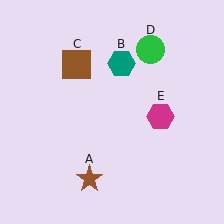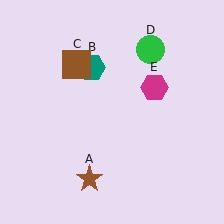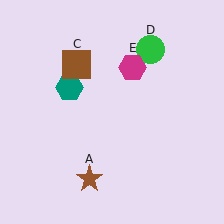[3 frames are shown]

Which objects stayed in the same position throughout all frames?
Brown star (object A) and brown square (object C) and green circle (object D) remained stationary.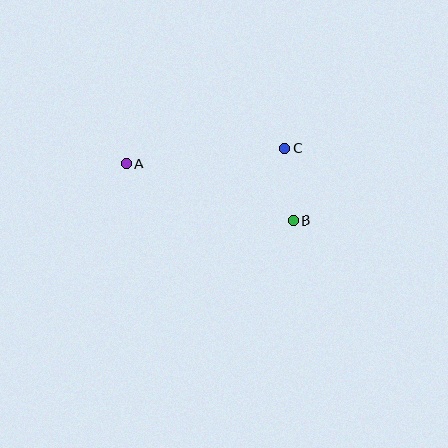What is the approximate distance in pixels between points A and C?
The distance between A and C is approximately 159 pixels.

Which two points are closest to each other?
Points B and C are closest to each other.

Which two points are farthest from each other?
Points A and B are farthest from each other.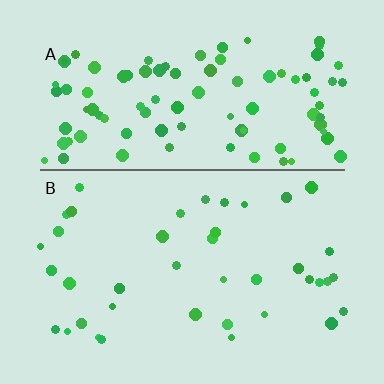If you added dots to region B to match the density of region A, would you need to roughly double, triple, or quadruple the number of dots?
Approximately double.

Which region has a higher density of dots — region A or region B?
A (the top).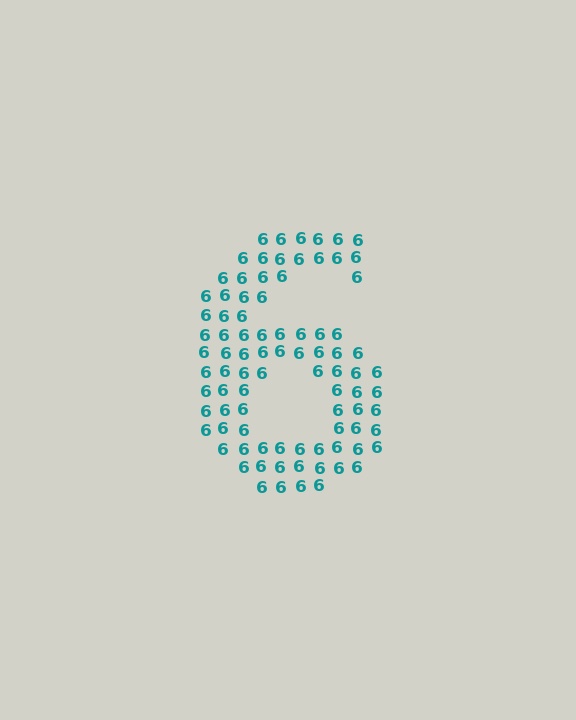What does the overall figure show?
The overall figure shows the digit 6.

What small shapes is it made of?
It is made of small digit 6's.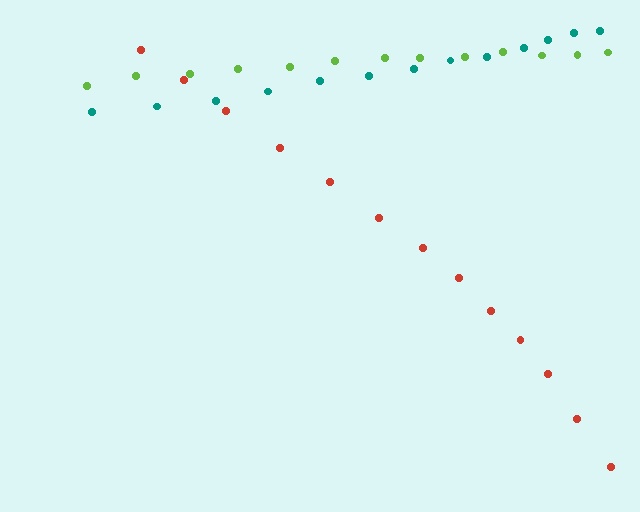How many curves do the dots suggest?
There are 3 distinct paths.